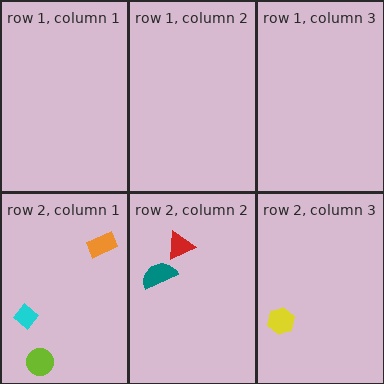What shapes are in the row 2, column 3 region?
The yellow hexagon.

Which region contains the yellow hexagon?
The row 2, column 3 region.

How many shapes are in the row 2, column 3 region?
1.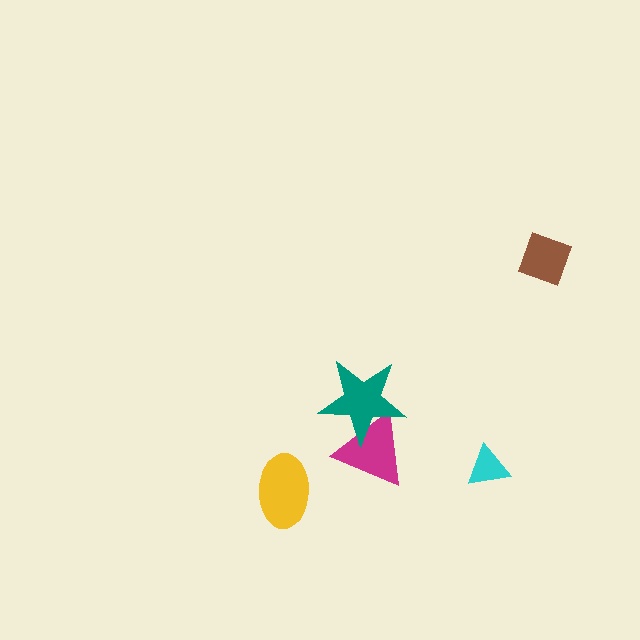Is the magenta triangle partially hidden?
Yes, it is partially covered by another shape.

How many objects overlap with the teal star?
1 object overlaps with the teal star.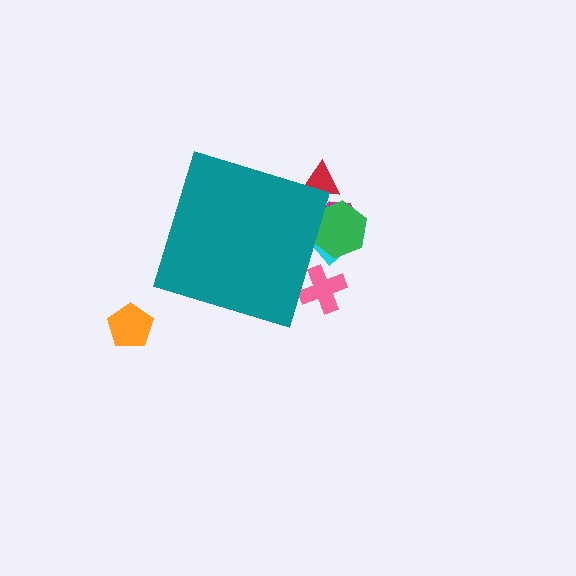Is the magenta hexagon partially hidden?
Yes, the magenta hexagon is partially hidden behind the teal diamond.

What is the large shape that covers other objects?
A teal diamond.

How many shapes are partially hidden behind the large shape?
5 shapes are partially hidden.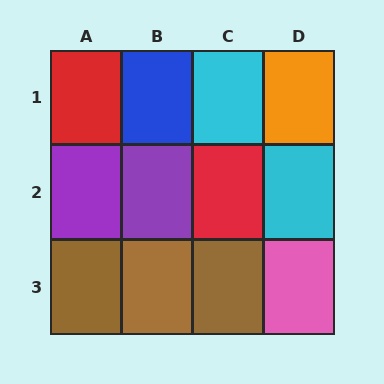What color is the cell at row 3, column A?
Brown.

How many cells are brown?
3 cells are brown.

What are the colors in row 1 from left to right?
Red, blue, cyan, orange.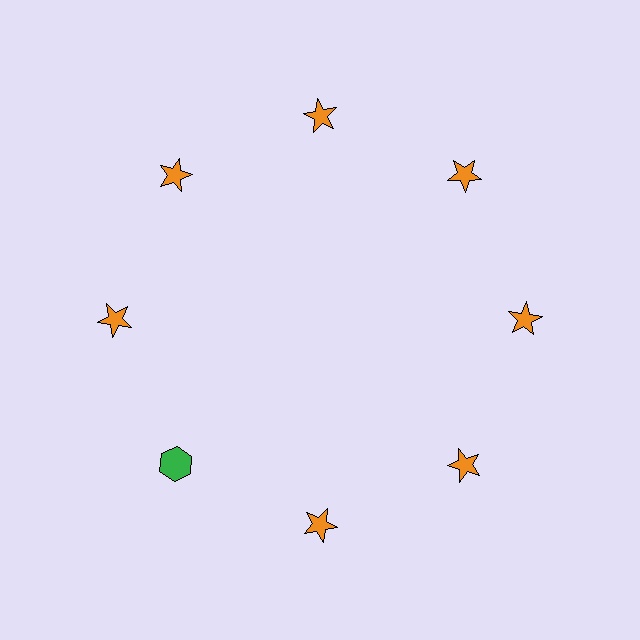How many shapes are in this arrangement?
There are 8 shapes arranged in a ring pattern.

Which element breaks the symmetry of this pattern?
The green hexagon at roughly the 8 o'clock position breaks the symmetry. All other shapes are orange stars.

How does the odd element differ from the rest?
It differs in both color (green instead of orange) and shape (hexagon instead of star).